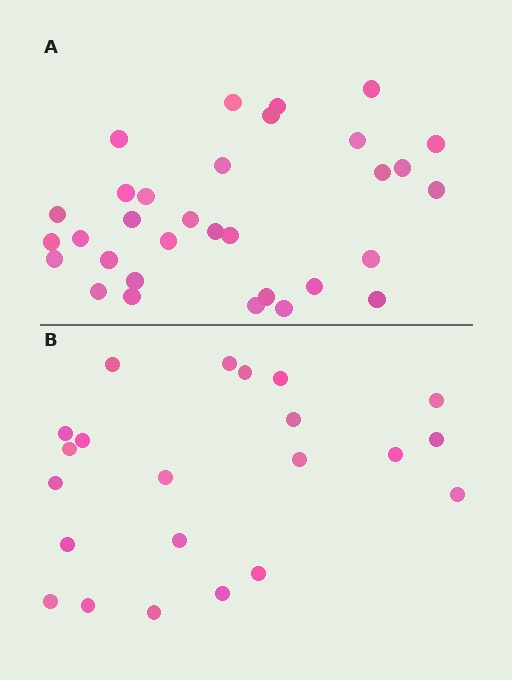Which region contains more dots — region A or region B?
Region A (the top region) has more dots.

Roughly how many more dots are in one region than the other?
Region A has roughly 10 or so more dots than region B.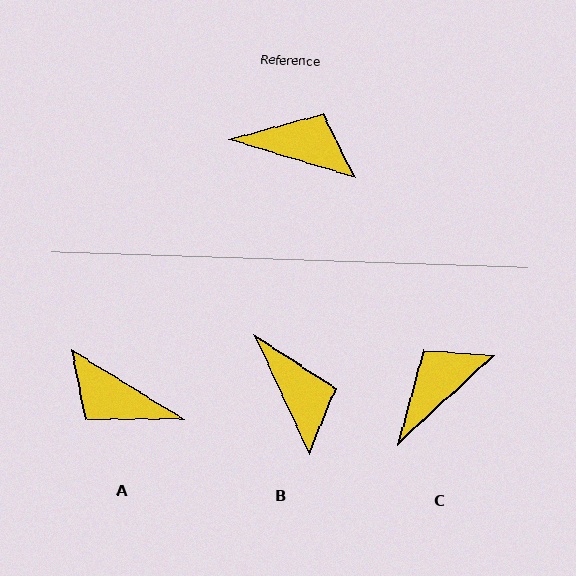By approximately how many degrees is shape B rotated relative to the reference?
Approximately 48 degrees clockwise.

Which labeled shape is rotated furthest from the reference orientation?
A, about 165 degrees away.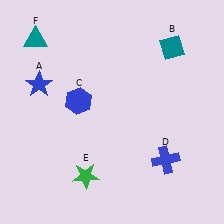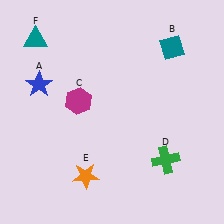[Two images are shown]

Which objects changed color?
C changed from blue to magenta. D changed from blue to green. E changed from green to orange.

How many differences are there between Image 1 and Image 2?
There are 3 differences between the two images.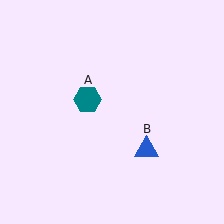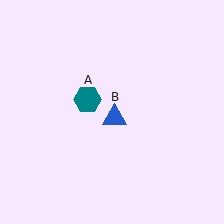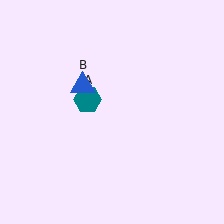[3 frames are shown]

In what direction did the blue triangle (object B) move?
The blue triangle (object B) moved up and to the left.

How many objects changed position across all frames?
1 object changed position: blue triangle (object B).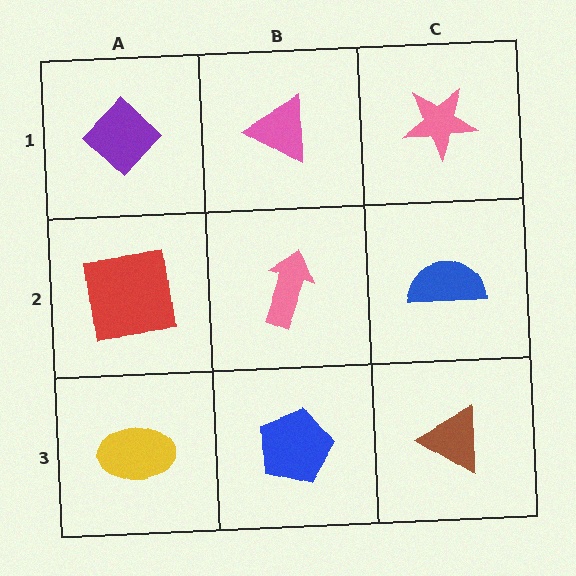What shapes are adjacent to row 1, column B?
A pink arrow (row 2, column B), a purple diamond (row 1, column A), a pink star (row 1, column C).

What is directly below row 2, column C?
A brown triangle.